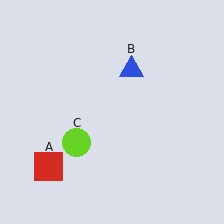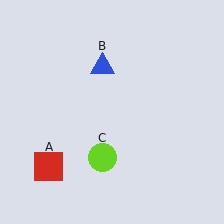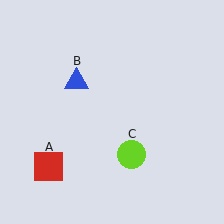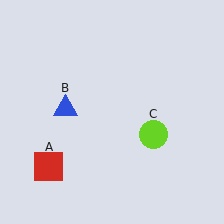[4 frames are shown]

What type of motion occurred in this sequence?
The blue triangle (object B), lime circle (object C) rotated counterclockwise around the center of the scene.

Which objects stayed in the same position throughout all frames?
Red square (object A) remained stationary.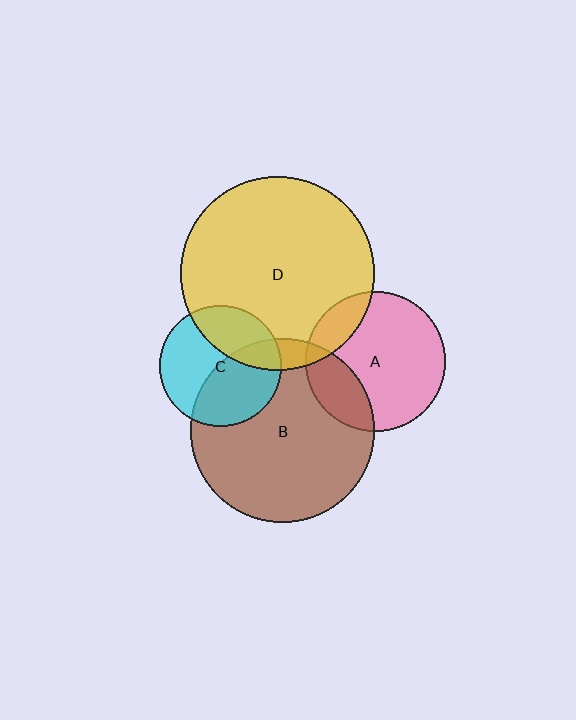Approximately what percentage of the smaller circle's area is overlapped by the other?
Approximately 15%.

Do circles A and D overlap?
Yes.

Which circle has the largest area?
Circle D (yellow).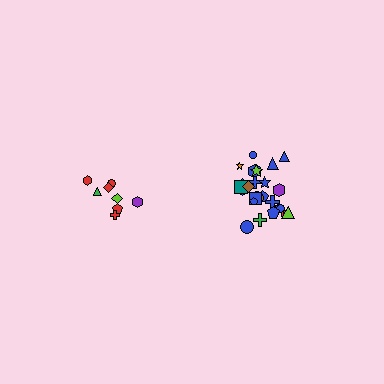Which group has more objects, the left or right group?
The right group.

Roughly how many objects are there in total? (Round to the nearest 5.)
Roughly 35 objects in total.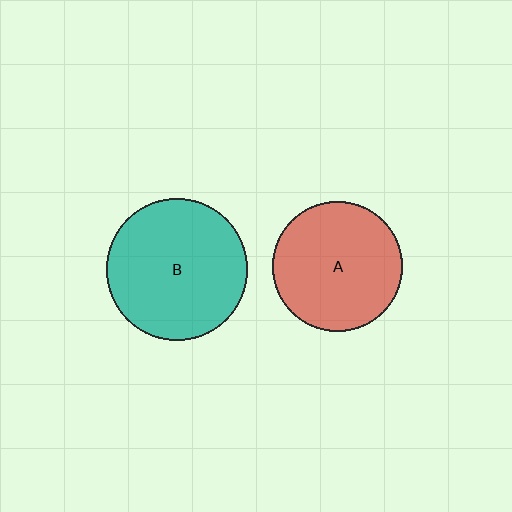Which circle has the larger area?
Circle B (teal).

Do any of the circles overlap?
No, none of the circles overlap.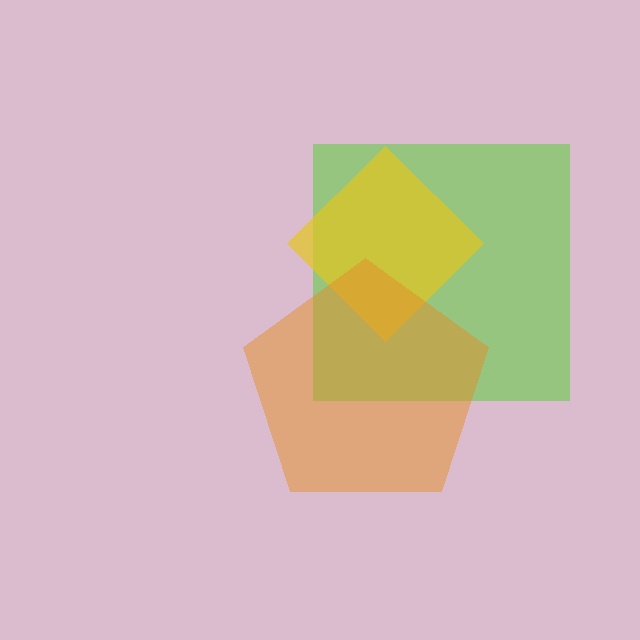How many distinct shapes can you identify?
There are 3 distinct shapes: a lime square, a yellow diamond, an orange pentagon.